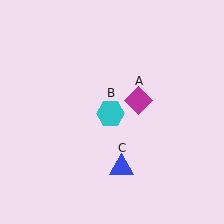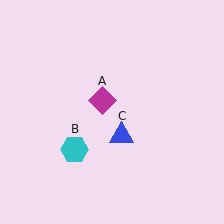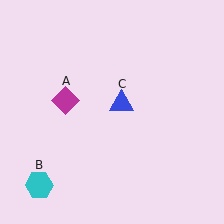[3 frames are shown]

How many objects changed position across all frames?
3 objects changed position: magenta diamond (object A), cyan hexagon (object B), blue triangle (object C).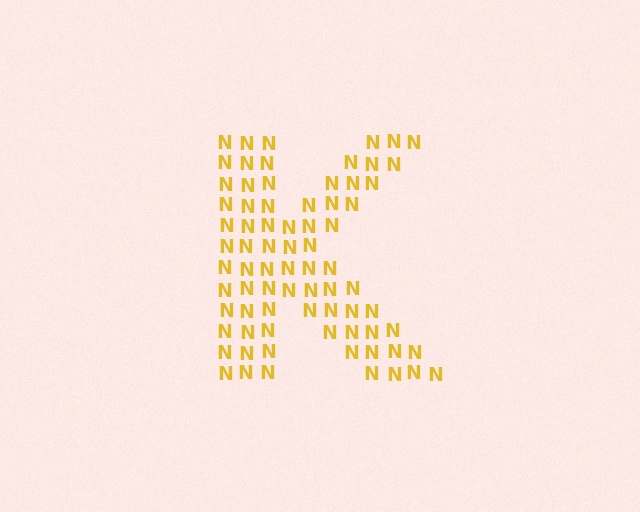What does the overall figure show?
The overall figure shows the letter K.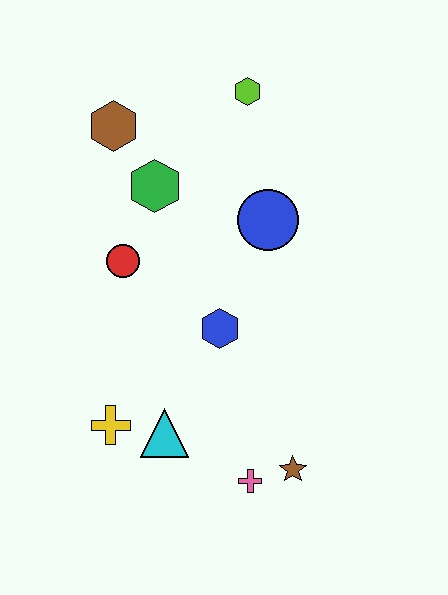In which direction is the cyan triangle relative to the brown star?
The cyan triangle is to the left of the brown star.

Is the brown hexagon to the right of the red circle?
No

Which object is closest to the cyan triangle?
The yellow cross is closest to the cyan triangle.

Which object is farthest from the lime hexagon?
The pink cross is farthest from the lime hexagon.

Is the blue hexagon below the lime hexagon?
Yes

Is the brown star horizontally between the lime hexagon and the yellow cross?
No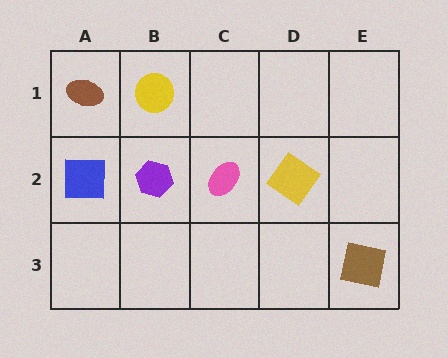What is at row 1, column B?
A yellow circle.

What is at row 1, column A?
A brown ellipse.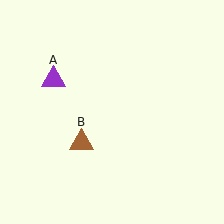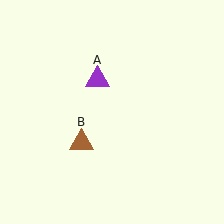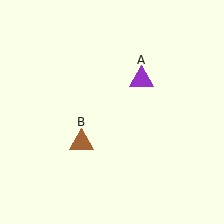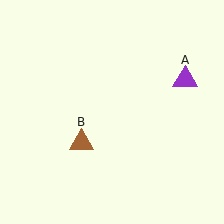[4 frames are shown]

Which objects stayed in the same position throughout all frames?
Brown triangle (object B) remained stationary.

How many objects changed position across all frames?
1 object changed position: purple triangle (object A).